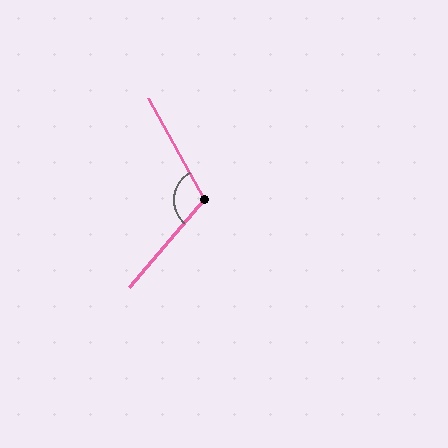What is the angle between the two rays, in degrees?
Approximately 110 degrees.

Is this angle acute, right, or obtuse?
It is obtuse.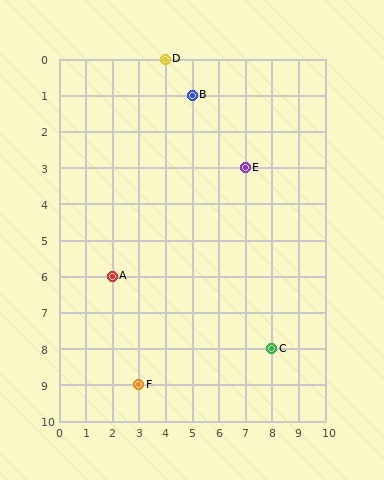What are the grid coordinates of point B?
Point B is at grid coordinates (5, 1).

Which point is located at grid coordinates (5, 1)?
Point B is at (5, 1).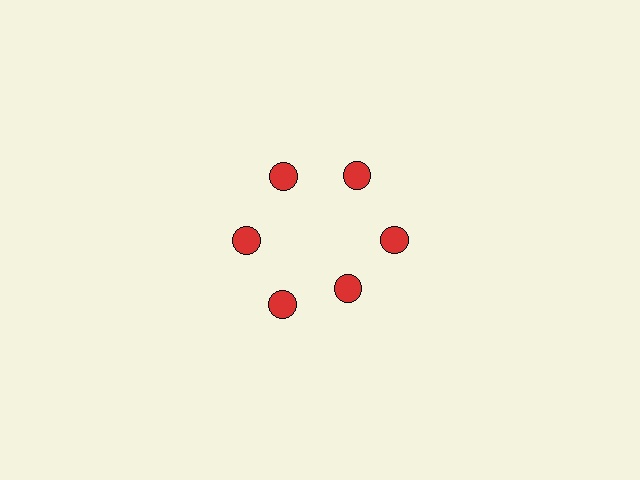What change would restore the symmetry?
The symmetry would be restored by moving it outward, back onto the ring so that all 6 circles sit at equal angles and equal distance from the center.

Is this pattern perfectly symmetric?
No. The 6 red circles are arranged in a ring, but one element near the 5 o'clock position is pulled inward toward the center, breaking the 6-fold rotational symmetry.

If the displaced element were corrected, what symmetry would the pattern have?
It would have 6-fold rotational symmetry — the pattern would map onto itself every 60 degrees.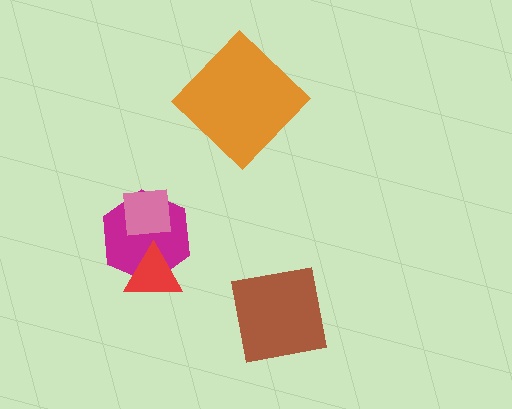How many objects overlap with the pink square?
1 object overlaps with the pink square.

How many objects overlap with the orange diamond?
0 objects overlap with the orange diamond.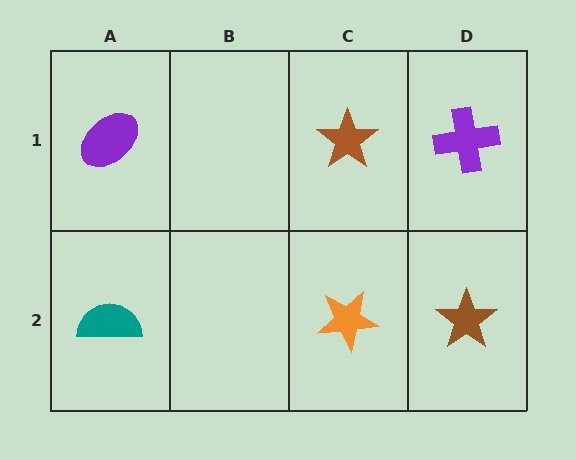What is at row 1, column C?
A brown star.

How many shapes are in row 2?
3 shapes.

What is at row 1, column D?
A purple cross.